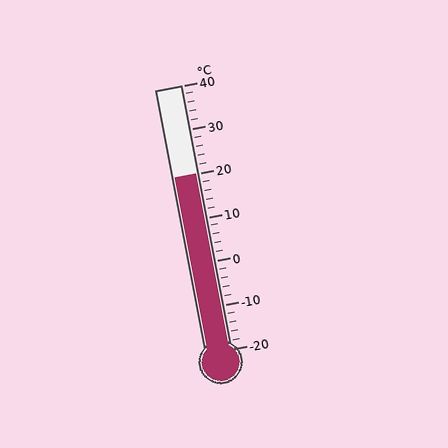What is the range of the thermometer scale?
The thermometer scale ranges from -20°C to 40°C.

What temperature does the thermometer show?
The thermometer shows approximately 20°C.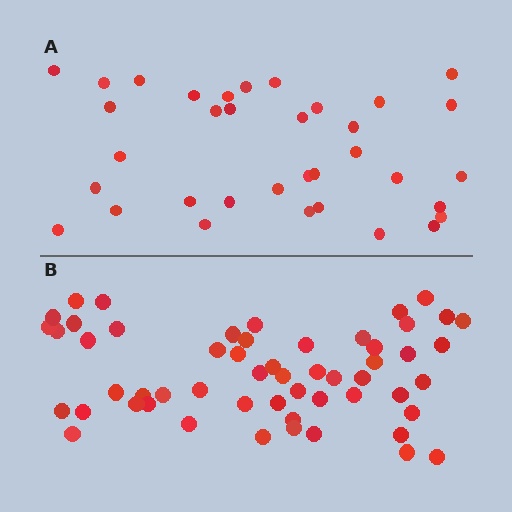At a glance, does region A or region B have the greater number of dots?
Region B (the bottom region) has more dots.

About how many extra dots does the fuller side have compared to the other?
Region B has approximately 20 more dots than region A.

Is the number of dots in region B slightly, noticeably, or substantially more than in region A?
Region B has substantially more. The ratio is roughly 1.6 to 1.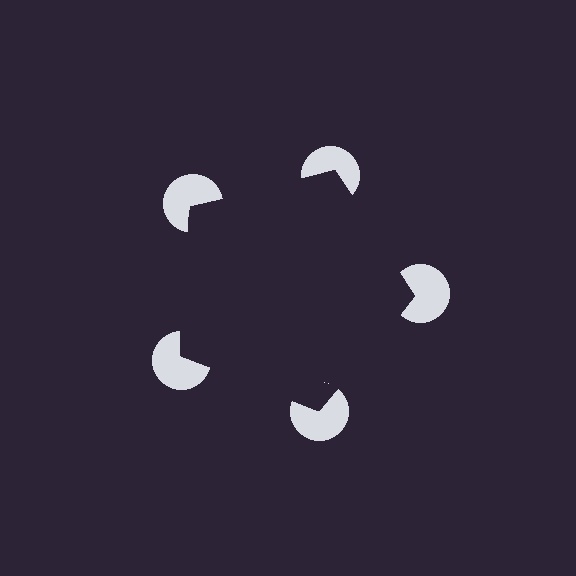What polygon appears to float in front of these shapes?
An illusory pentagon — its edges are inferred from the aligned wedge cuts in the pac-man discs, not physically drawn.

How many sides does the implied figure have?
5 sides.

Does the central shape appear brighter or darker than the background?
It typically appears slightly darker than the background, even though no actual brightness change is drawn.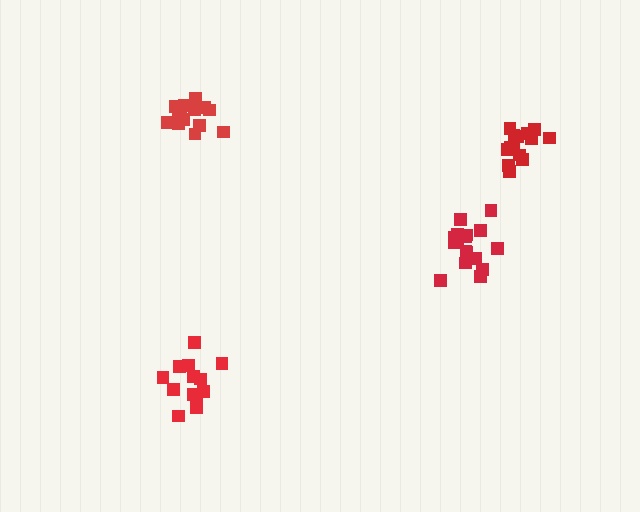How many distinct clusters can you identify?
There are 4 distinct clusters.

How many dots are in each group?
Group 1: 14 dots, Group 2: 13 dots, Group 3: 17 dots, Group 4: 14 dots (58 total).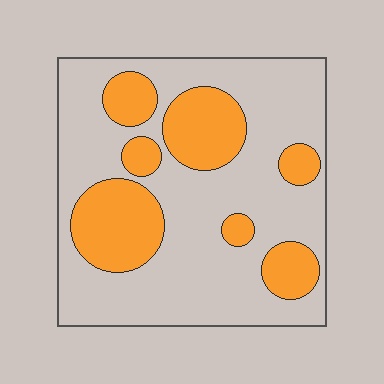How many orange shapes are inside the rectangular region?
7.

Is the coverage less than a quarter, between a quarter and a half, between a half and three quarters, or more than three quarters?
Between a quarter and a half.